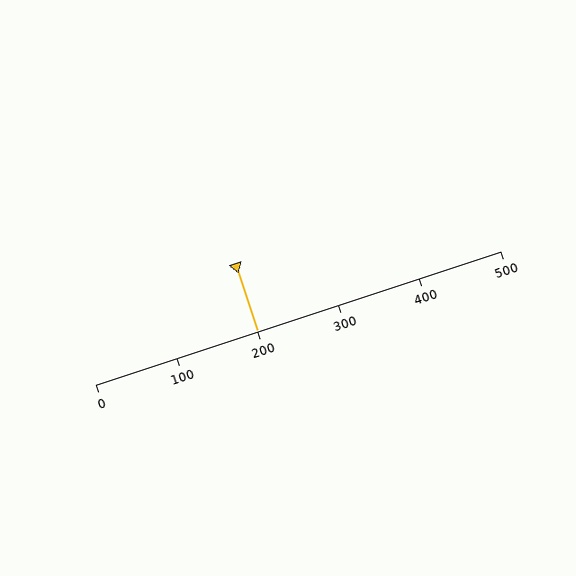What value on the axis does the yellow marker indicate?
The marker indicates approximately 200.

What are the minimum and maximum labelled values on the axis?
The axis runs from 0 to 500.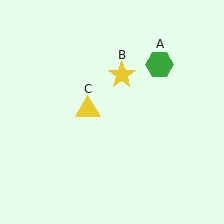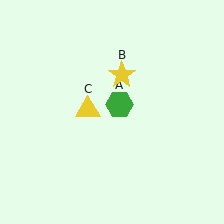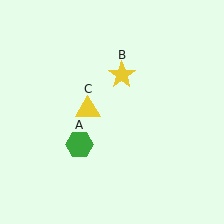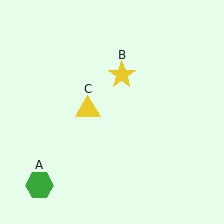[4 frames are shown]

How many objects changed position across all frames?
1 object changed position: green hexagon (object A).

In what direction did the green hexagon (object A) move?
The green hexagon (object A) moved down and to the left.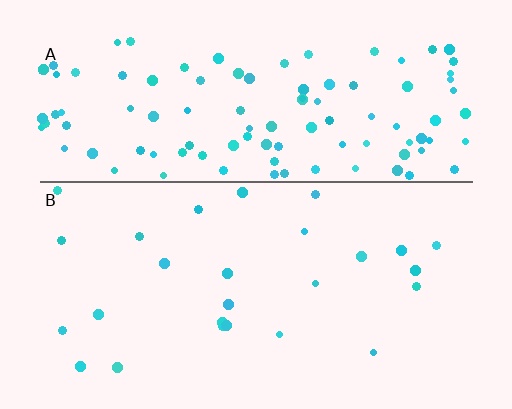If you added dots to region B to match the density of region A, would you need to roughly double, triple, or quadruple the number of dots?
Approximately quadruple.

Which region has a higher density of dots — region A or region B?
A (the top).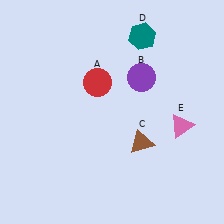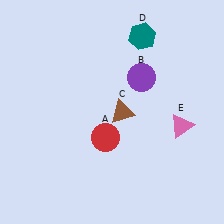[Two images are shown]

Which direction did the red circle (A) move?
The red circle (A) moved down.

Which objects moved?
The objects that moved are: the red circle (A), the brown triangle (C).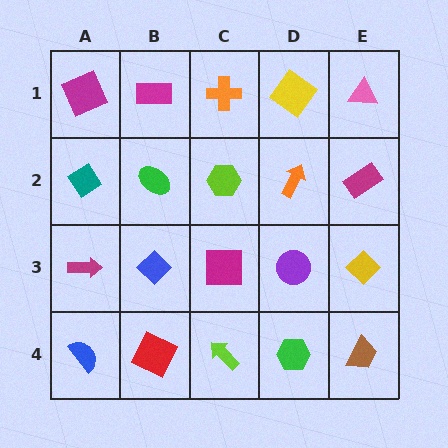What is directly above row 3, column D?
An orange arrow.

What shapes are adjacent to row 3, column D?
An orange arrow (row 2, column D), a green hexagon (row 4, column D), a magenta square (row 3, column C), a yellow diamond (row 3, column E).